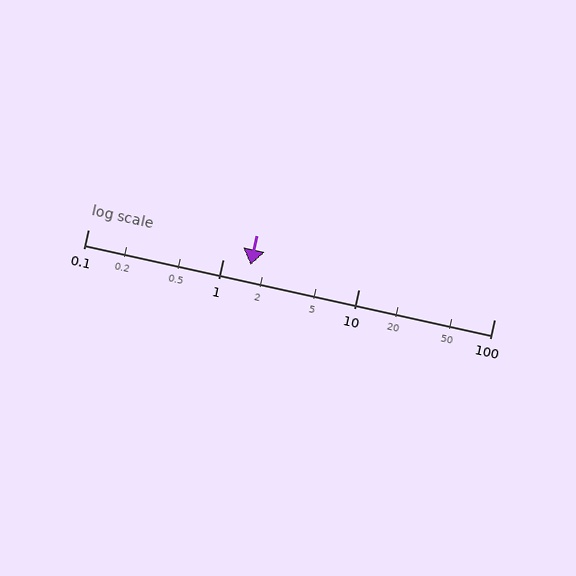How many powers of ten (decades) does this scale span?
The scale spans 3 decades, from 0.1 to 100.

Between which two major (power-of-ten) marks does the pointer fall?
The pointer is between 1 and 10.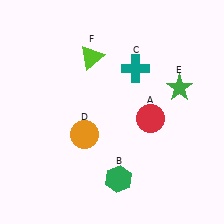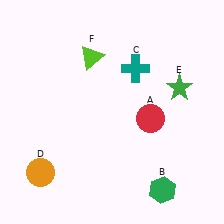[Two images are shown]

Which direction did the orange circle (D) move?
The orange circle (D) moved left.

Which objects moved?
The objects that moved are: the green hexagon (B), the orange circle (D).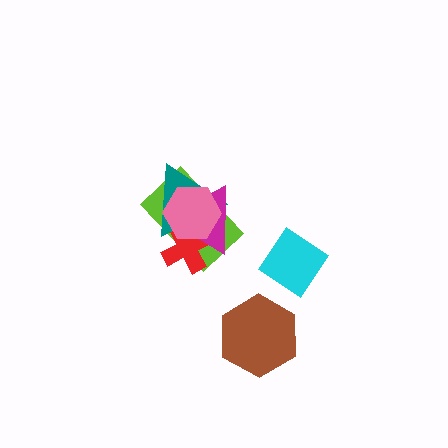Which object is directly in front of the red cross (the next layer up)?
The teal triangle is directly in front of the red cross.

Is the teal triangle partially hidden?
Yes, it is partially covered by another shape.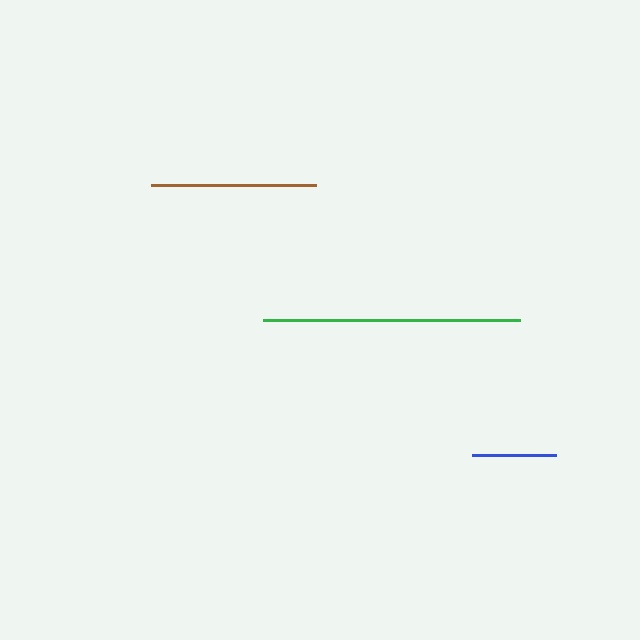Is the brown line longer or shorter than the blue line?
The brown line is longer than the blue line.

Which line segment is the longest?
The green line is the longest at approximately 257 pixels.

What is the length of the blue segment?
The blue segment is approximately 84 pixels long.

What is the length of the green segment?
The green segment is approximately 257 pixels long.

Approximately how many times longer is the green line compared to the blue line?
The green line is approximately 3.0 times the length of the blue line.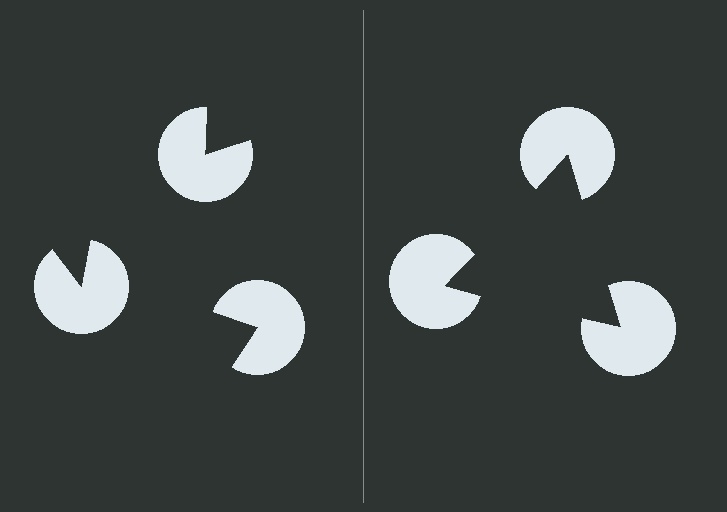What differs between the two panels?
The pac-man discs are positioned identically on both sides; only the wedge orientations differ. On the right they align to a triangle; on the left they are misaligned.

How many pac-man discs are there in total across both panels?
6 — 3 on each side.